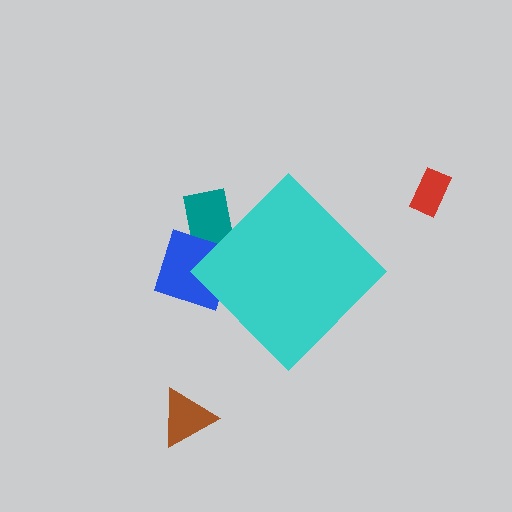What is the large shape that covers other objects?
A cyan diamond.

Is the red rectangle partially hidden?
No, the red rectangle is fully visible.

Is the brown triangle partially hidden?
No, the brown triangle is fully visible.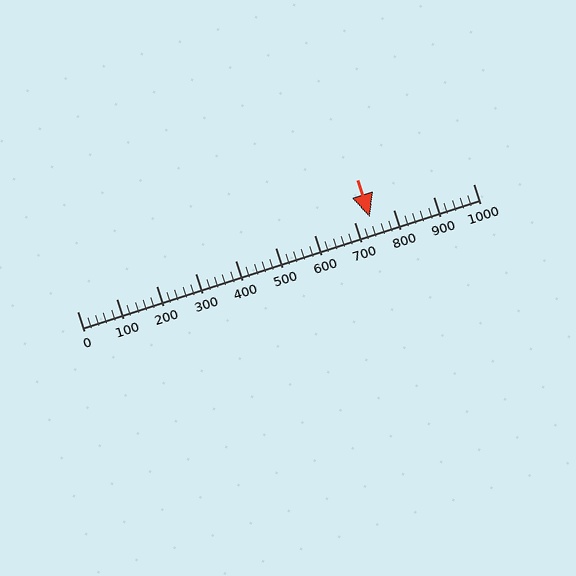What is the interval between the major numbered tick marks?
The major tick marks are spaced 100 units apart.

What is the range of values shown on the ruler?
The ruler shows values from 0 to 1000.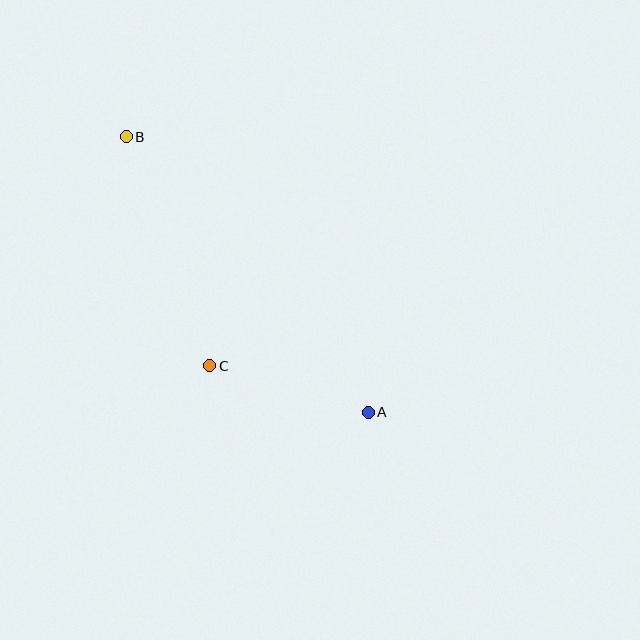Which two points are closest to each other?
Points A and C are closest to each other.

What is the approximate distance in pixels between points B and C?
The distance between B and C is approximately 244 pixels.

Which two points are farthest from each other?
Points A and B are farthest from each other.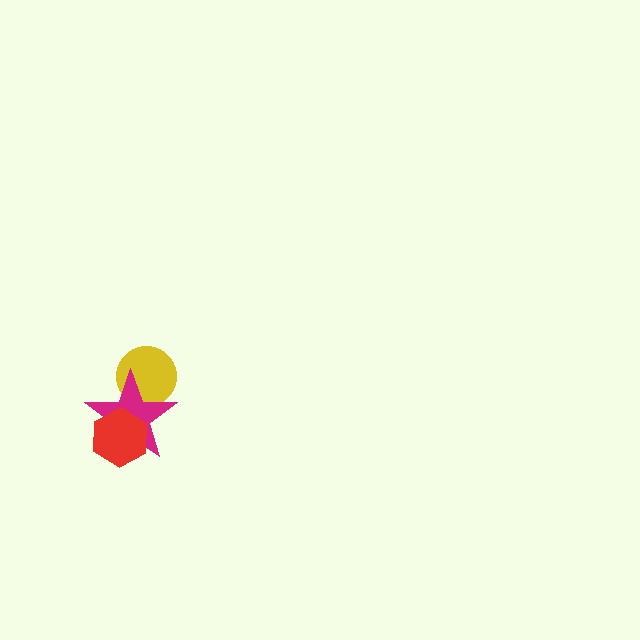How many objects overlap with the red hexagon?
1 object overlaps with the red hexagon.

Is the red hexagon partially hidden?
No, no other shape covers it.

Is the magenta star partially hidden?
Yes, it is partially covered by another shape.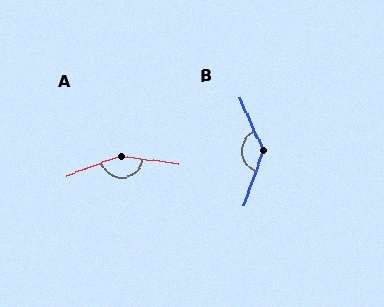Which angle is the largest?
A, at approximately 153 degrees.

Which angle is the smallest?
B, at approximately 136 degrees.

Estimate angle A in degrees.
Approximately 153 degrees.